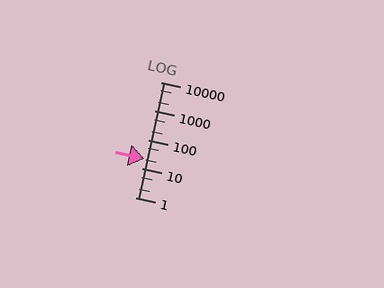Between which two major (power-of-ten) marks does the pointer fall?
The pointer is between 10 and 100.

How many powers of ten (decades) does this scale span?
The scale spans 4 decades, from 1 to 10000.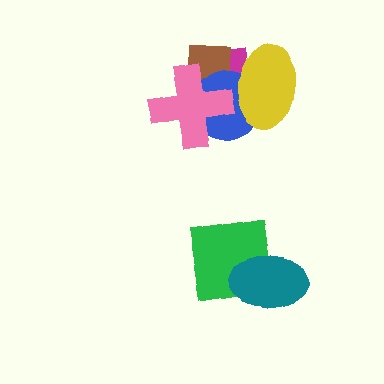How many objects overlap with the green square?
1 object overlaps with the green square.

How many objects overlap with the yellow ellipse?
3 objects overlap with the yellow ellipse.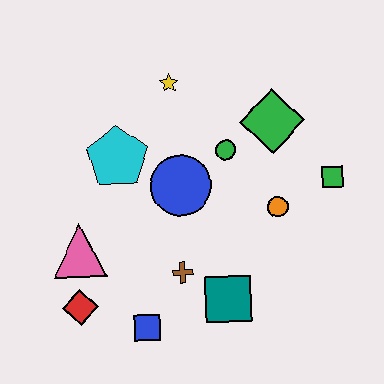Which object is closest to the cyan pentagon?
The blue circle is closest to the cyan pentagon.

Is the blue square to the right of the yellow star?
No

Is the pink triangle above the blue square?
Yes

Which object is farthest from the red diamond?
The green square is farthest from the red diamond.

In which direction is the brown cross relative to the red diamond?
The brown cross is to the right of the red diamond.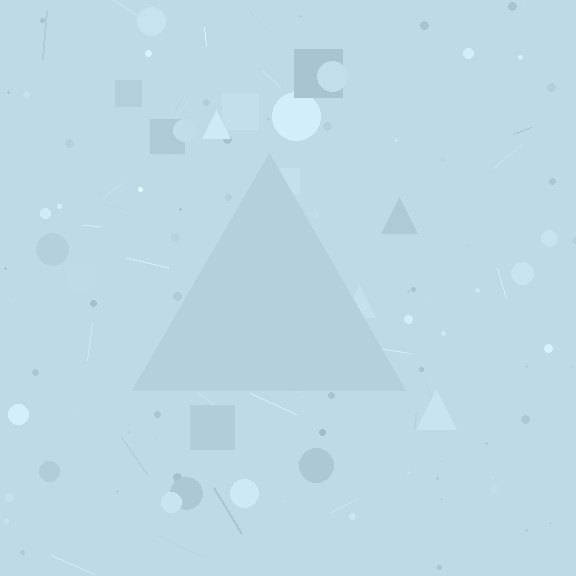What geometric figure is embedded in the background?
A triangle is embedded in the background.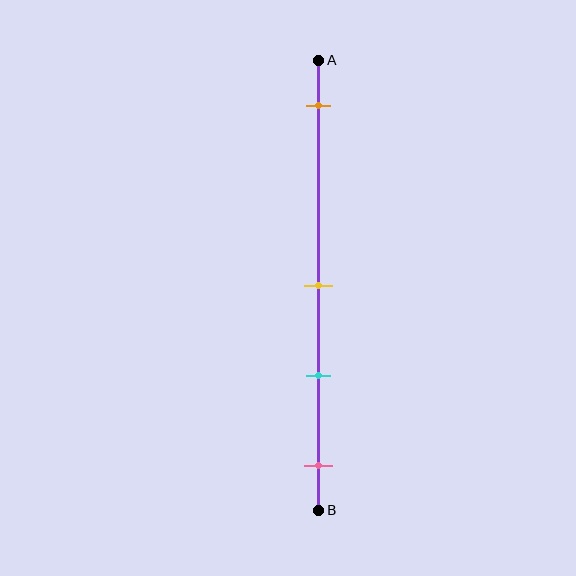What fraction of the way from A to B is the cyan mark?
The cyan mark is approximately 70% (0.7) of the way from A to B.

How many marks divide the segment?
There are 4 marks dividing the segment.